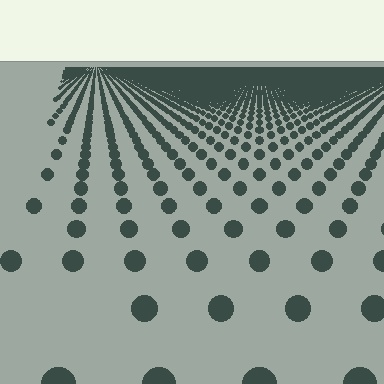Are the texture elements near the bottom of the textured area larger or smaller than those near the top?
Larger. Near the bottom, elements are closer to the viewer and appear at a bigger on-screen size.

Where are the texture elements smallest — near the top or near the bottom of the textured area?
Near the top.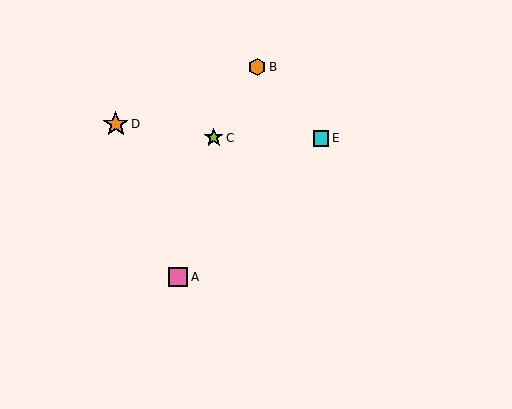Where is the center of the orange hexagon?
The center of the orange hexagon is at (257, 67).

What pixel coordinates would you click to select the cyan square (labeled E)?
Click at (321, 138) to select the cyan square E.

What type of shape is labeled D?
Shape D is an orange star.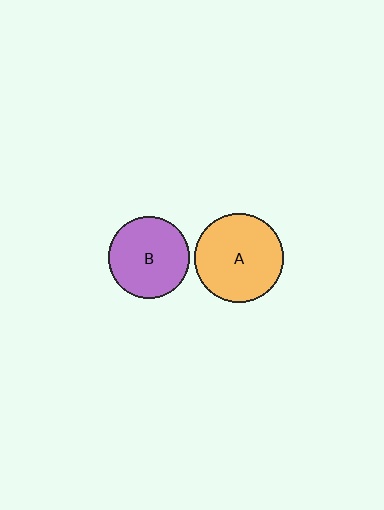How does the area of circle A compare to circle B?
Approximately 1.2 times.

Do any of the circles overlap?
No, none of the circles overlap.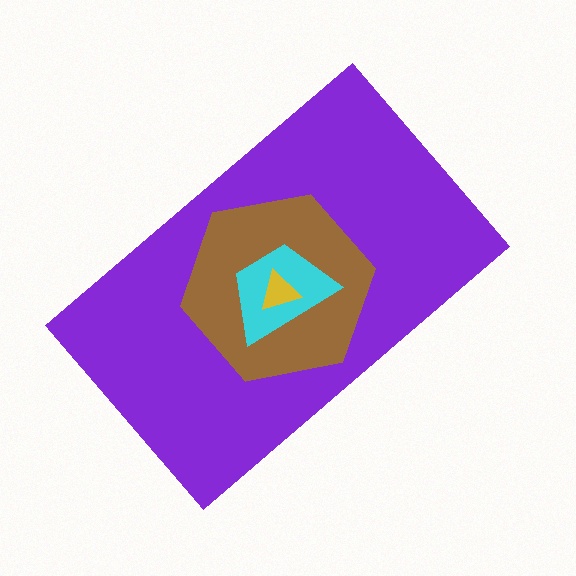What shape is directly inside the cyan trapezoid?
The yellow triangle.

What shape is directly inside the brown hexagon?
The cyan trapezoid.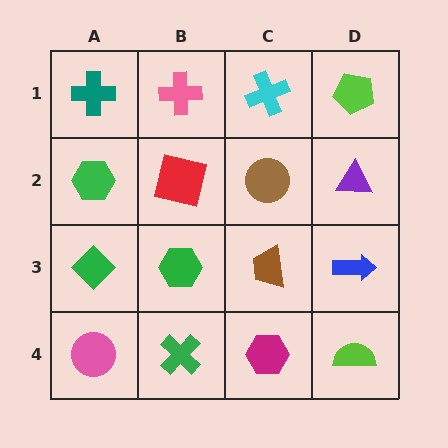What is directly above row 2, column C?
A cyan cross.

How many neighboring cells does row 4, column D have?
2.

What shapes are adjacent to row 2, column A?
A teal cross (row 1, column A), a green diamond (row 3, column A), a red square (row 2, column B).